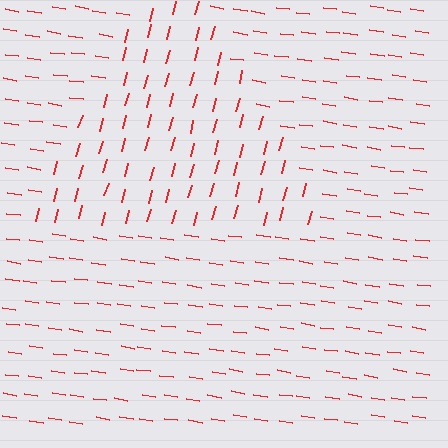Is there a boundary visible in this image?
Yes, there is a texture boundary formed by a change in line orientation.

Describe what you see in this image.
The image is filled with small red line segments. A triangle region in the image has lines oriented differently from the surrounding lines, creating a visible texture boundary.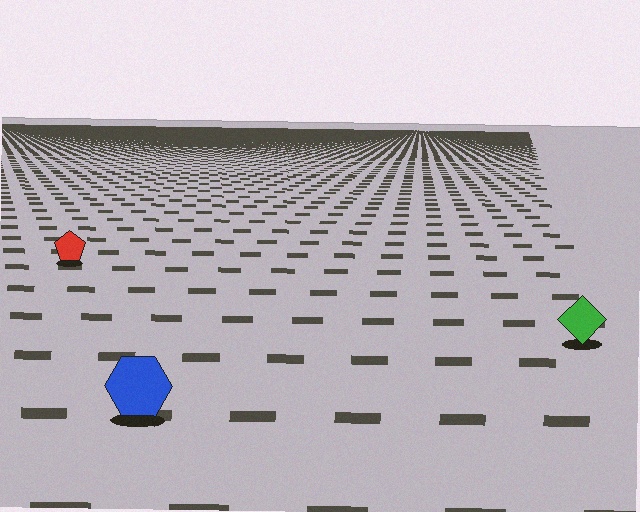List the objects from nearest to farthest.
From nearest to farthest: the blue hexagon, the green diamond, the red pentagon.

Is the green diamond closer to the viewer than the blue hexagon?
No. The blue hexagon is closer — you can tell from the texture gradient: the ground texture is coarser near it.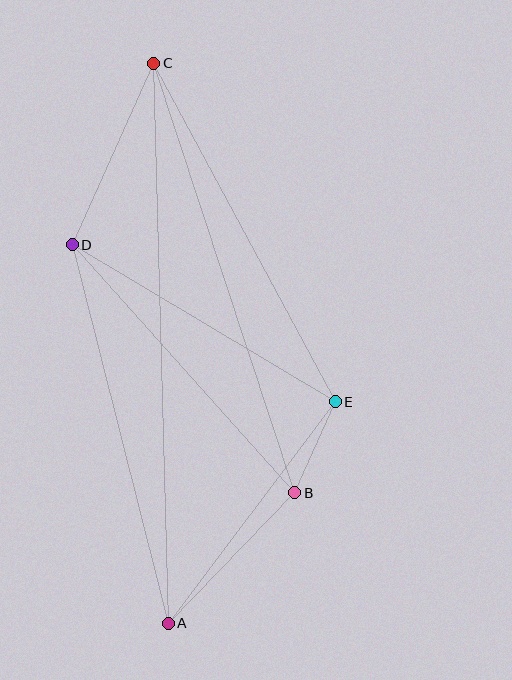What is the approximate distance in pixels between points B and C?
The distance between B and C is approximately 452 pixels.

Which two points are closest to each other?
Points B and E are closest to each other.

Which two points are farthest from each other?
Points A and C are farthest from each other.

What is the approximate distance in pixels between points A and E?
The distance between A and E is approximately 277 pixels.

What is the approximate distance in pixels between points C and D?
The distance between C and D is approximately 199 pixels.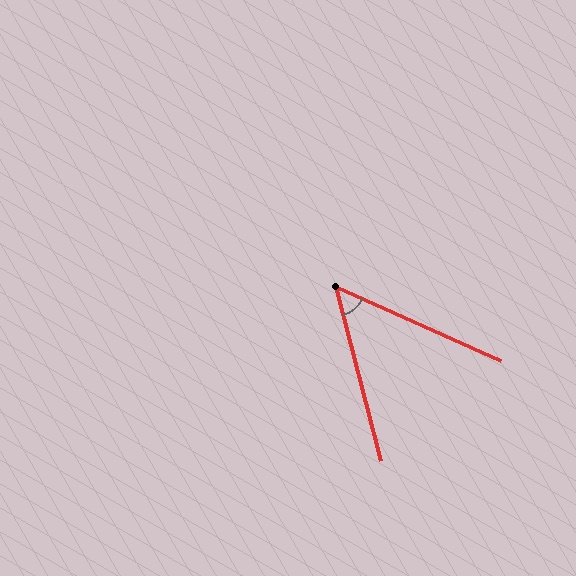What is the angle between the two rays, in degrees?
Approximately 51 degrees.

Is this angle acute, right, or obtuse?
It is acute.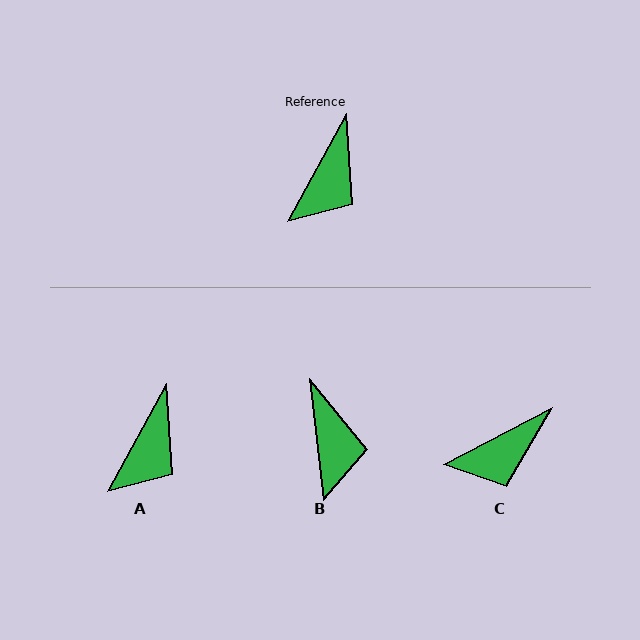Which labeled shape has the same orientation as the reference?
A.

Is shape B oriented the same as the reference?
No, it is off by about 35 degrees.